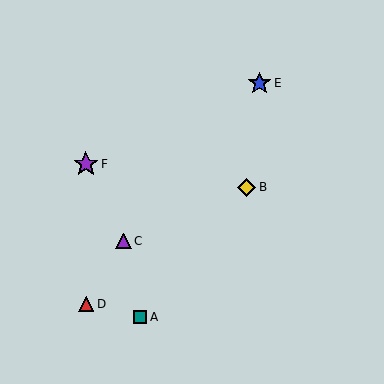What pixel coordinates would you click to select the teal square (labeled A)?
Click at (140, 317) to select the teal square A.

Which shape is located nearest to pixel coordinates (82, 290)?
The red triangle (labeled D) at (86, 304) is nearest to that location.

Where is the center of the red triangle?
The center of the red triangle is at (86, 304).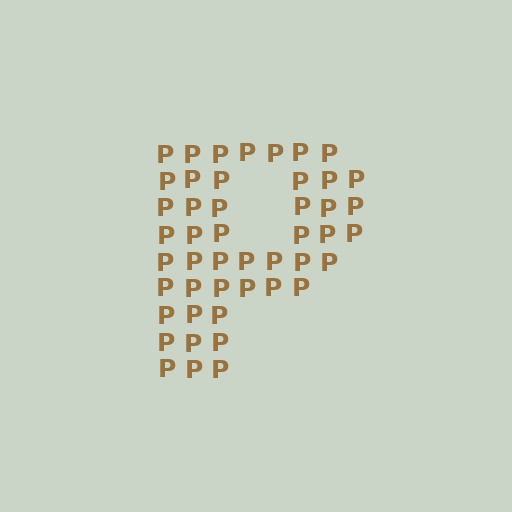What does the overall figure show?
The overall figure shows the letter P.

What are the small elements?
The small elements are letter P's.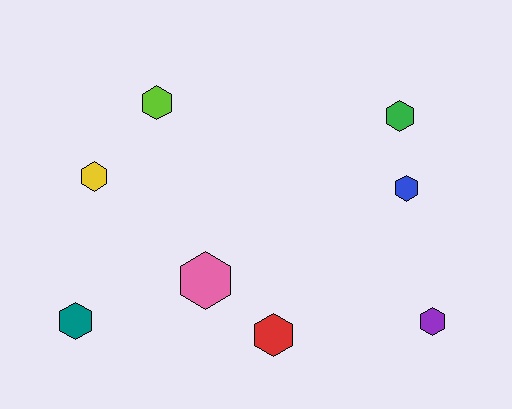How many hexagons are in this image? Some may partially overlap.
There are 8 hexagons.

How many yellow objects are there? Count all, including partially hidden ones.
There is 1 yellow object.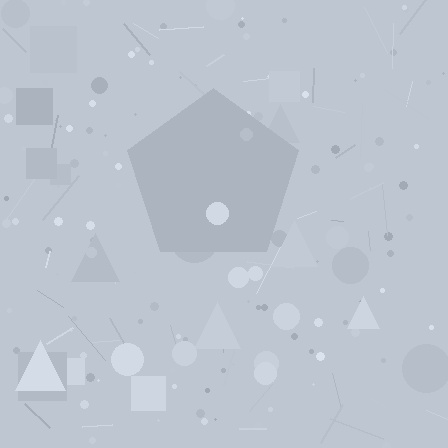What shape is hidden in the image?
A pentagon is hidden in the image.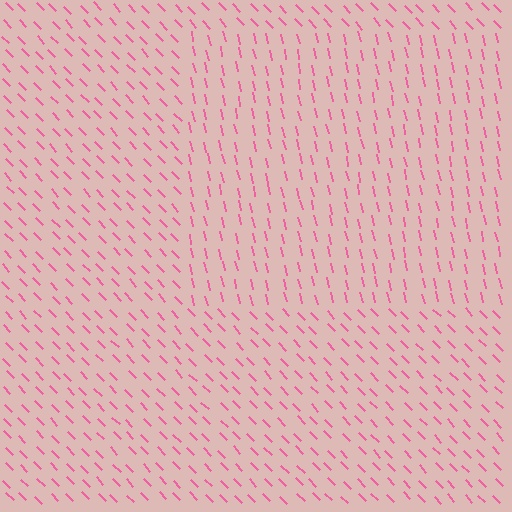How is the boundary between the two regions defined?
The boundary is defined purely by a change in line orientation (approximately 31 degrees difference). All lines are the same color and thickness.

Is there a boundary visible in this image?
Yes, there is a texture boundary formed by a change in line orientation.